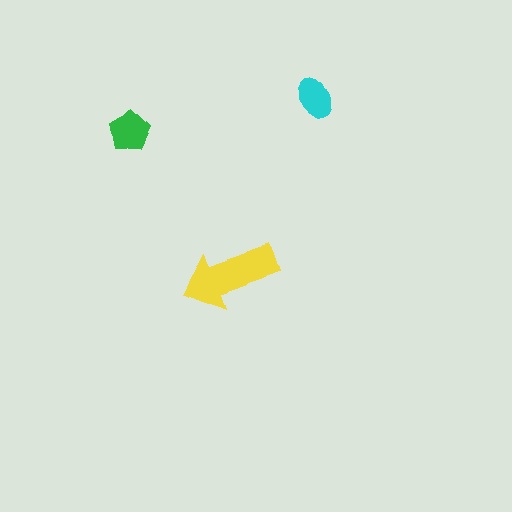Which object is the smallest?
The cyan ellipse.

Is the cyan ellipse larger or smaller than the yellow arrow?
Smaller.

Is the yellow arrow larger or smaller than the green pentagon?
Larger.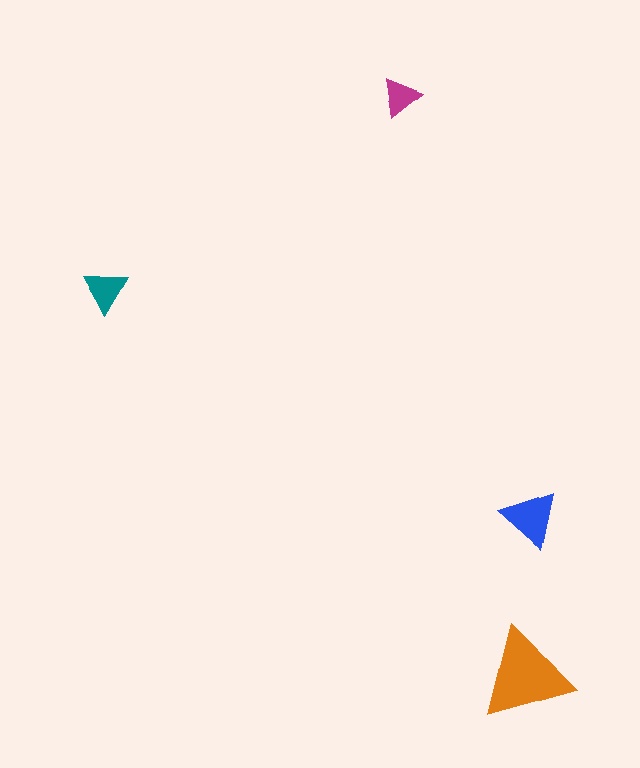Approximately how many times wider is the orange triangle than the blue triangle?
About 1.5 times wider.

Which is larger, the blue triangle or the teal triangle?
The blue one.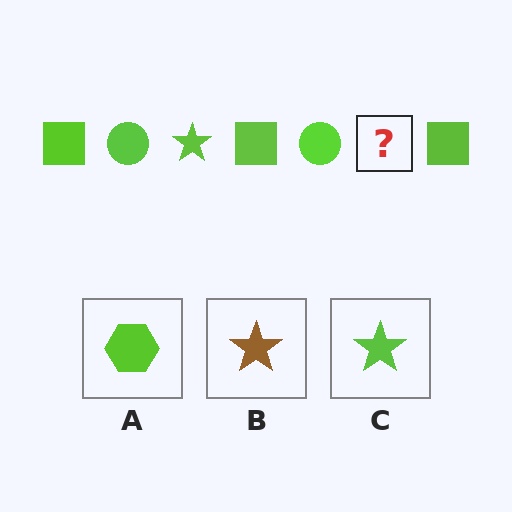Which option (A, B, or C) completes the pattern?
C.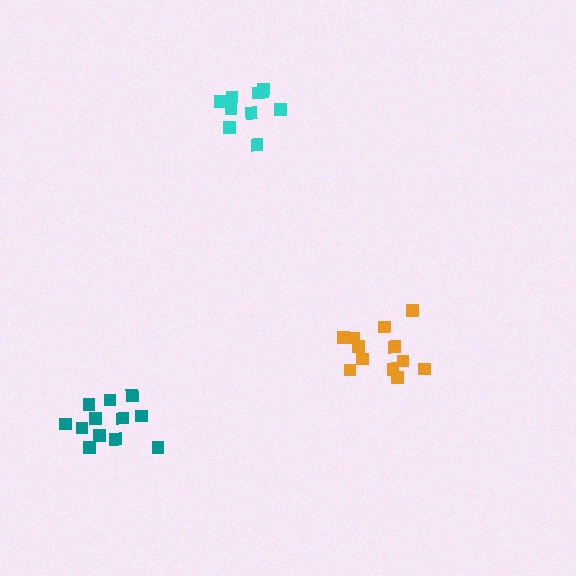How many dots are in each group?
Group 1: 12 dots, Group 2: 12 dots, Group 3: 10 dots (34 total).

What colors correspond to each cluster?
The clusters are colored: orange, teal, cyan.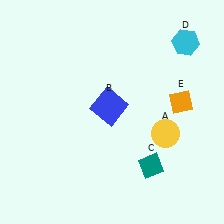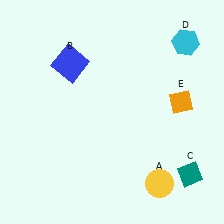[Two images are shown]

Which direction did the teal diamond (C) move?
The teal diamond (C) moved right.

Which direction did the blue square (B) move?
The blue square (B) moved up.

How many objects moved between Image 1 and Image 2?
3 objects moved between the two images.